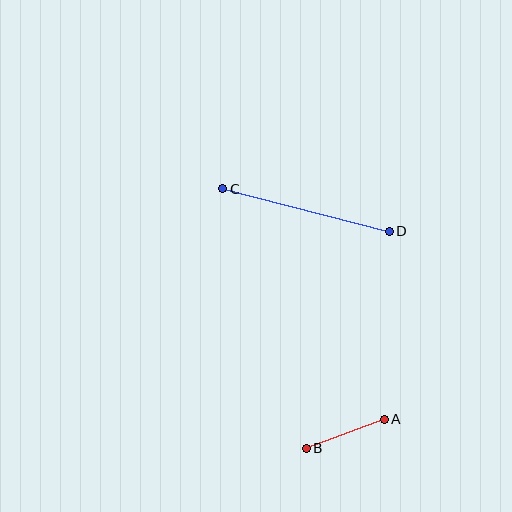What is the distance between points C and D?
The distance is approximately 172 pixels.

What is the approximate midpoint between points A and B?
The midpoint is at approximately (345, 434) pixels.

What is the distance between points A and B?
The distance is approximately 83 pixels.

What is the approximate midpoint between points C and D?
The midpoint is at approximately (306, 210) pixels.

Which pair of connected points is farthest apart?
Points C and D are farthest apart.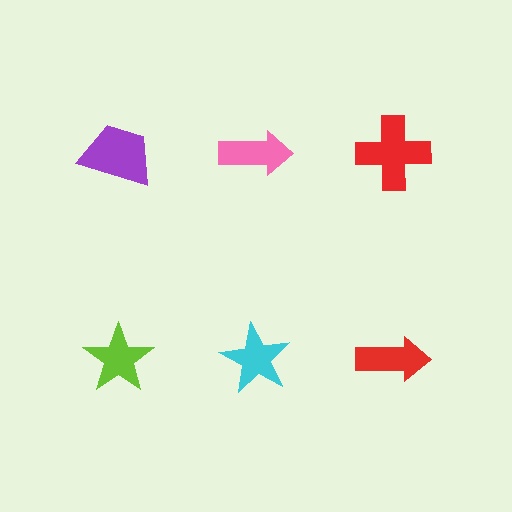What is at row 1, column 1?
A purple trapezoid.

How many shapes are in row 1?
3 shapes.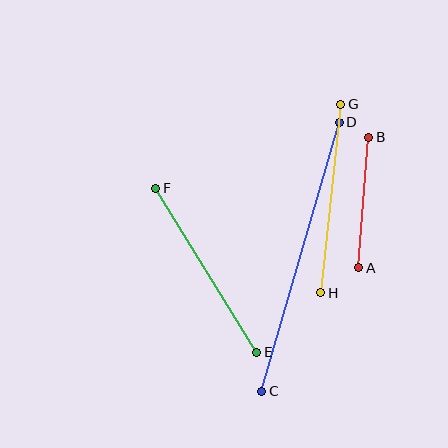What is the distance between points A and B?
The distance is approximately 131 pixels.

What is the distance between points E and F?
The distance is approximately 193 pixels.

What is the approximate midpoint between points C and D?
The midpoint is at approximately (301, 257) pixels.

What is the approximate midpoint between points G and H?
The midpoint is at approximately (331, 199) pixels.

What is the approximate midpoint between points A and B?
The midpoint is at approximately (364, 202) pixels.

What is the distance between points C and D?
The distance is approximately 280 pixels.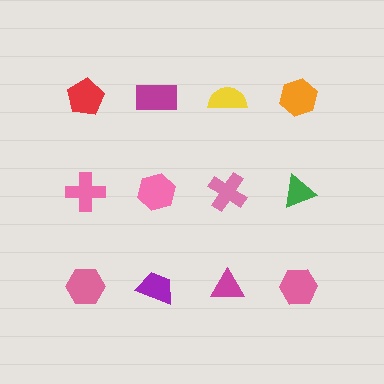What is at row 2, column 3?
A pink cross.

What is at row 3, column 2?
A purple trapezoid.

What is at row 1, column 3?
A yellow semicircle.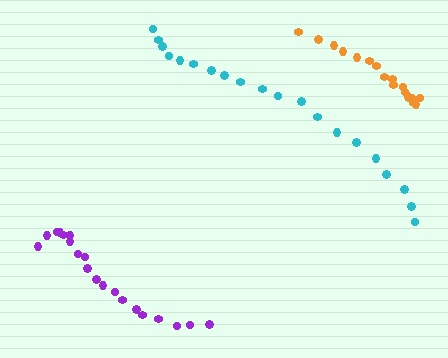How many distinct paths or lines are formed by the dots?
There are 3 distinct paths.